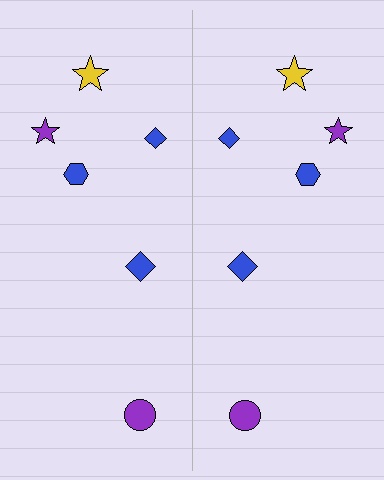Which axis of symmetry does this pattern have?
The pattern has a vertical axis of symmetry running through the center of the image.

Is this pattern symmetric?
Yes, this pattern has bilateral (reflection) symmetry.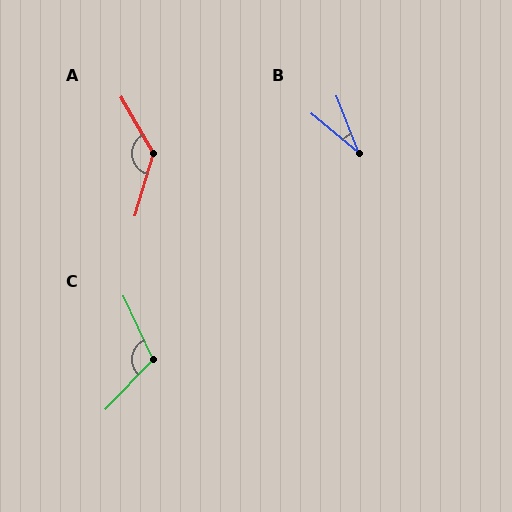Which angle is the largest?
A, at approximately 133 degrees.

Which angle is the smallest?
B, at approximately 29 degrees.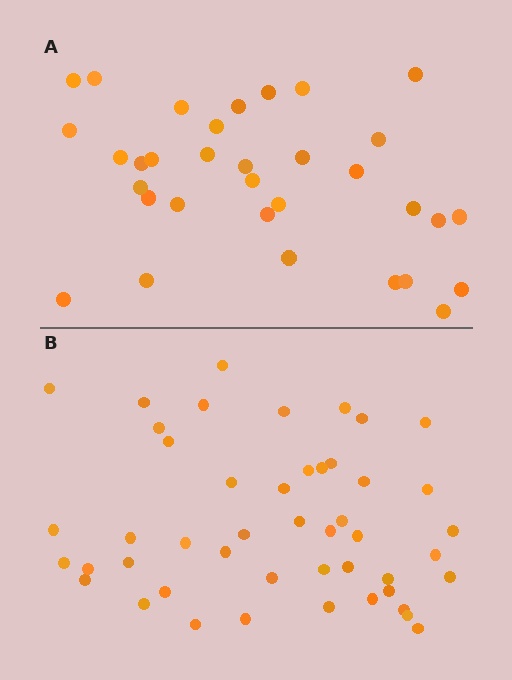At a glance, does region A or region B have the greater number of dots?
Region B (the bottom region) has more dots.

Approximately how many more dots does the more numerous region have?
Region B has approximately 15 more dots than region A.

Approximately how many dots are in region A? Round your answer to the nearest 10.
About 30 dots. (The exact count is 33, which rounds to 30.)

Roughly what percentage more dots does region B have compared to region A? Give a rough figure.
About 40% more.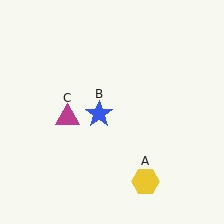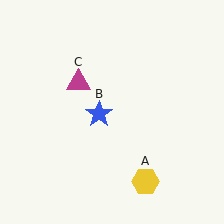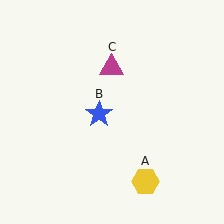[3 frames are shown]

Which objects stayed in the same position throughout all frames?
Yellow hexagon (object A) and blue star (object B) remained stationary.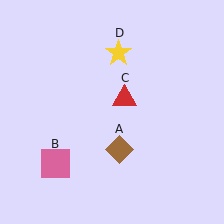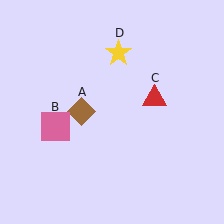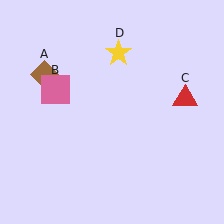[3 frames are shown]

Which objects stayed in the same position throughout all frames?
Yellow star (object D) remained stationary.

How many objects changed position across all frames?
3 objects changed position: brown diamond (object A), pink square (object B), red triangle (object C).